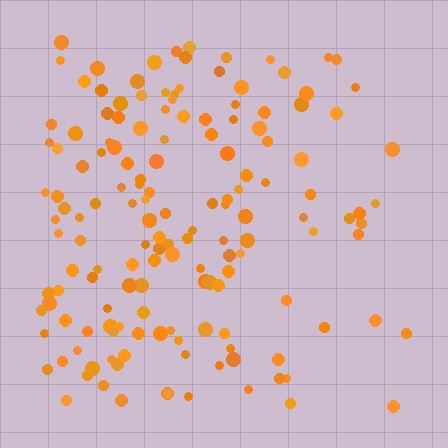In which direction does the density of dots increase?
From right to left, with the left side densest.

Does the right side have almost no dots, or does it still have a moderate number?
Still a moderate number, just noticeably fewer than the left.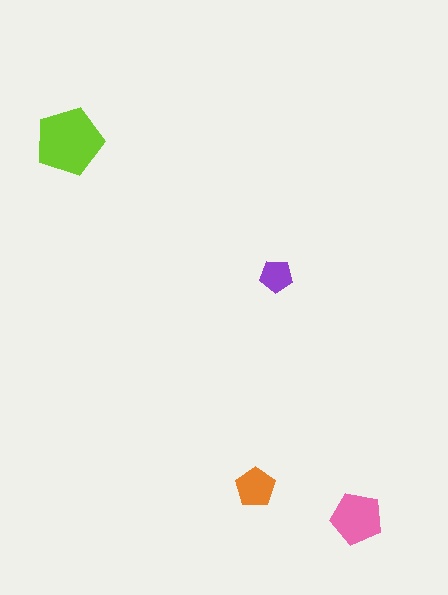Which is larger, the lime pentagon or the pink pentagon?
The lime one.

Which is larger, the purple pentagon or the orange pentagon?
The orange one.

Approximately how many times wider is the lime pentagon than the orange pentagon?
About 1.5 times wider.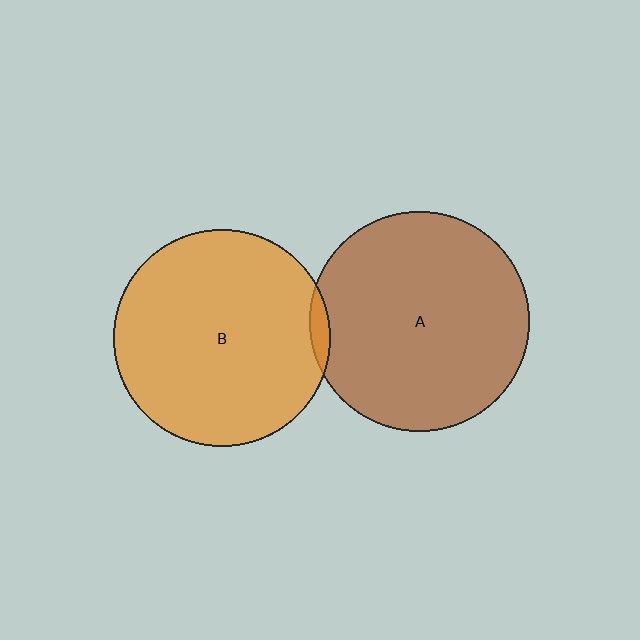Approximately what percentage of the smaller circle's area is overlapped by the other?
Approximately 5%.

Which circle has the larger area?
Circle A (brown).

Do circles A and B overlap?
Yes.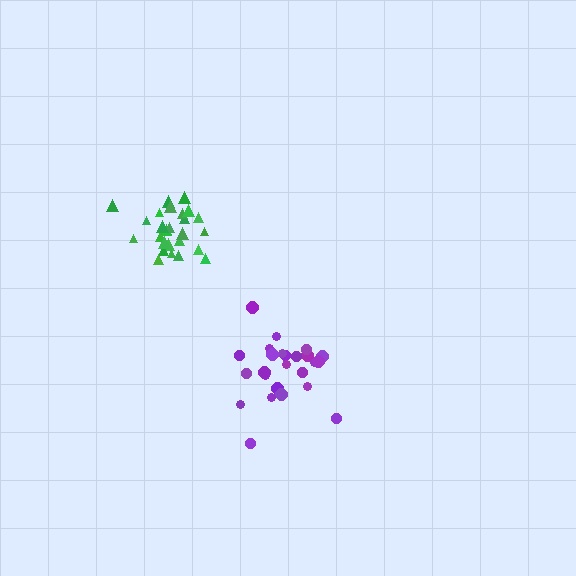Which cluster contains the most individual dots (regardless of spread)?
Green (28).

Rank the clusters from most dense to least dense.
green, purple.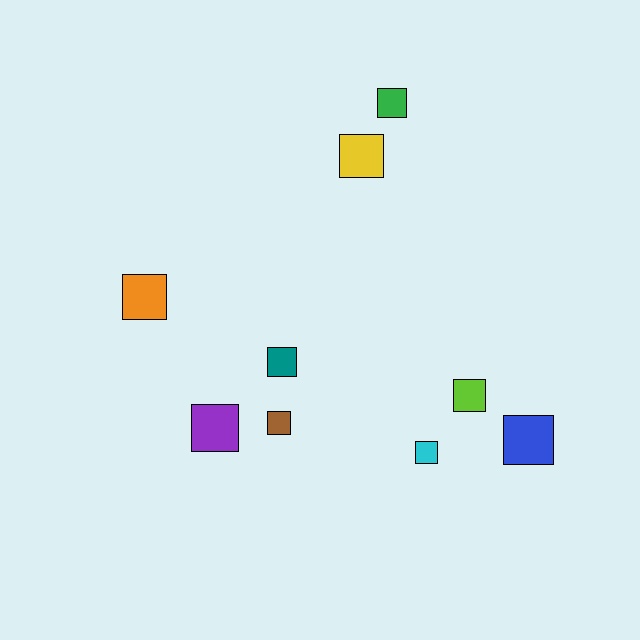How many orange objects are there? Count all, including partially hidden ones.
There is 1 orange object.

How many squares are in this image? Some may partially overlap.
There are 9 squares.